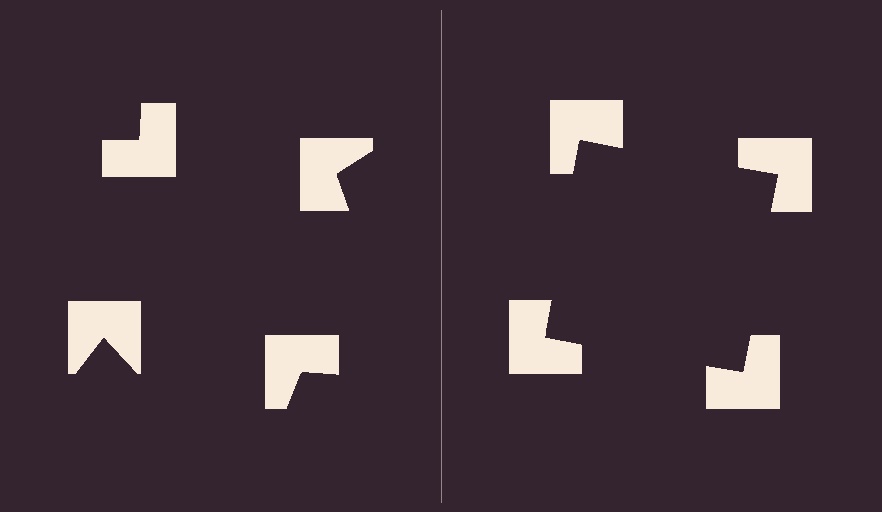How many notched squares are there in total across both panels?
8 — 4 on each side.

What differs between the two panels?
The notched squares are positioned identically on both sides; only the wedge orientations differ. On the right they align to a square; on the left they are misaligned.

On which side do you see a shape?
An illusory square appears on the right side. On the left side the wedge cuts are rotated, so no coherent shape forms.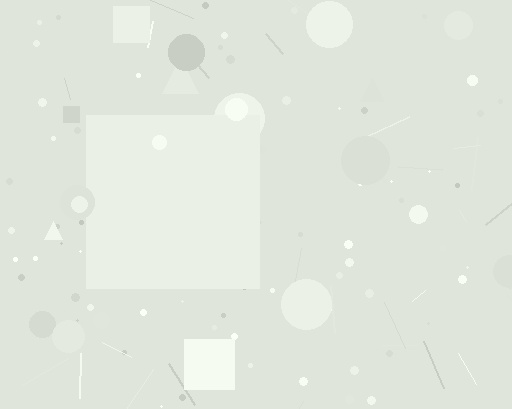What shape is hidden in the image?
A square is hidden in the image.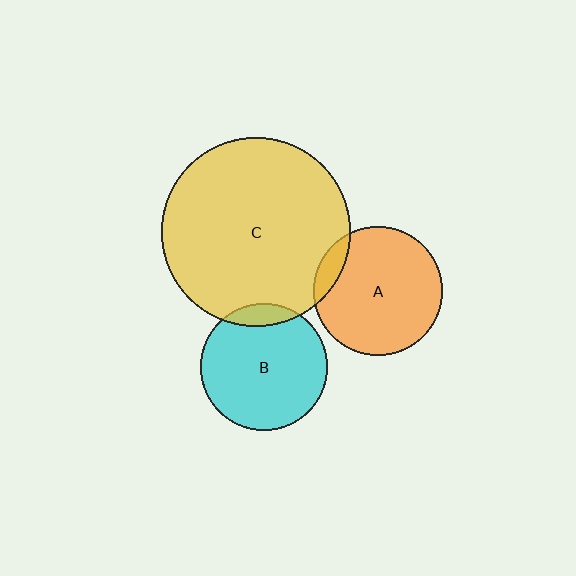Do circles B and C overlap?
Yes.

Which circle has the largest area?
Circle C (yellow).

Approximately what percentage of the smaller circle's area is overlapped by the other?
Approximately 10%.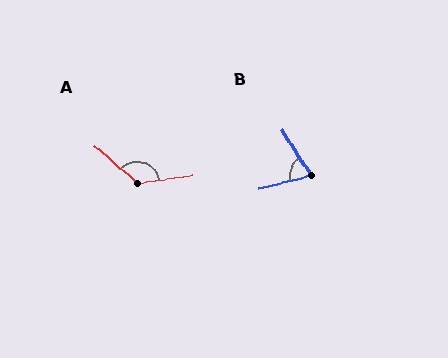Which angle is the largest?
A, at approximately 131 degrees.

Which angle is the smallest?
B, at approximately 71 degrees.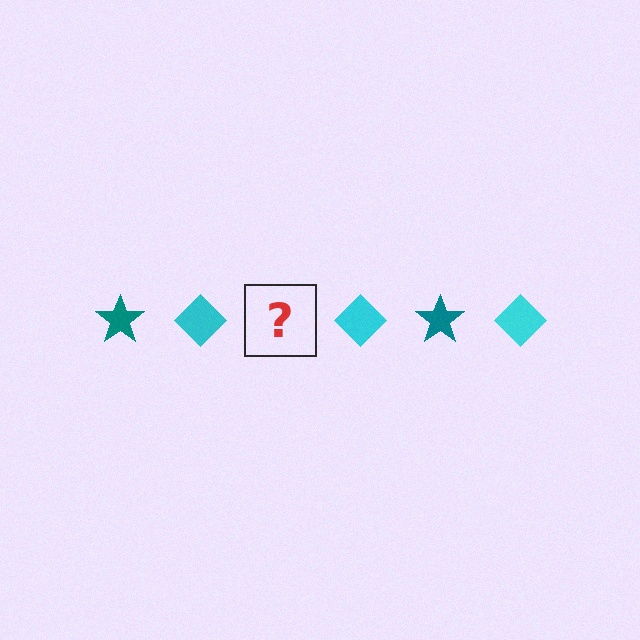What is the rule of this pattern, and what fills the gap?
The rule is that the pattern alternates between teal star and cyan diamond. The gap should be filled with a teal star.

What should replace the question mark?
The question mark should be replaced with a teal star.